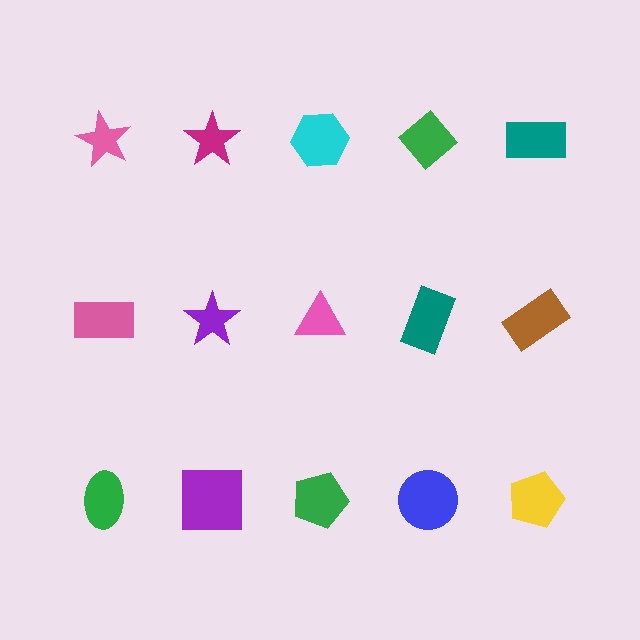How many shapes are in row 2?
5 shapes.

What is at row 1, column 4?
A green diamond.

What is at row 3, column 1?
A green ellipse.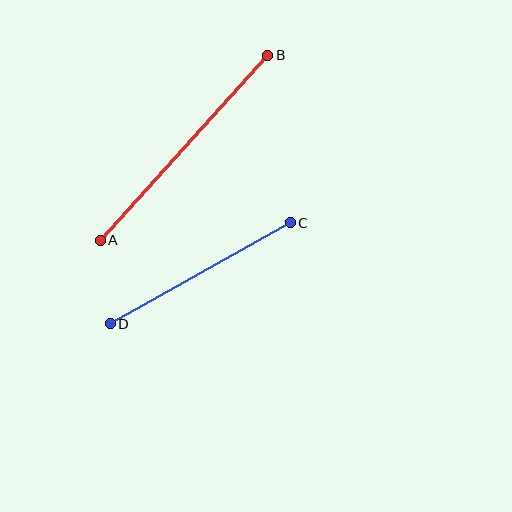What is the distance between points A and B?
The distance is approximately 249 pixels.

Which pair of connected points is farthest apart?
Points A and B are farthest apart.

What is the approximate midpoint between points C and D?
The midpoint is at approximately (200, 273) pixels.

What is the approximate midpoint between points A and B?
The midpoint is at approximately (184, 148) pixels.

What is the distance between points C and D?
The distance is approximately 207 pixels.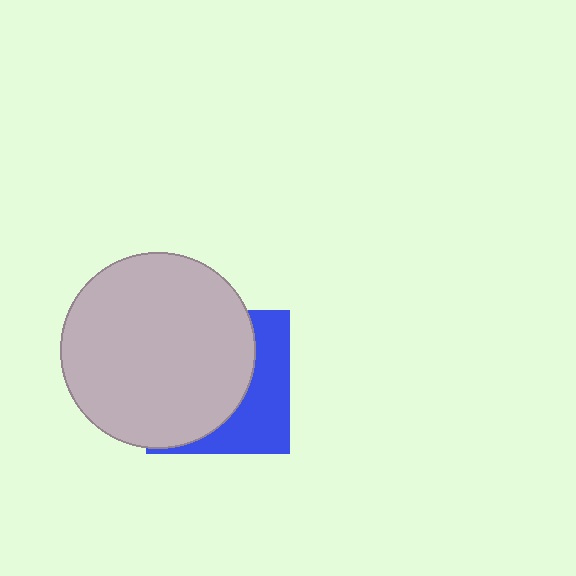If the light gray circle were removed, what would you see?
You would see the complete blue square.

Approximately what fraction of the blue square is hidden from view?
Roughly 64% of the blue square is hidden behind the light gray circle.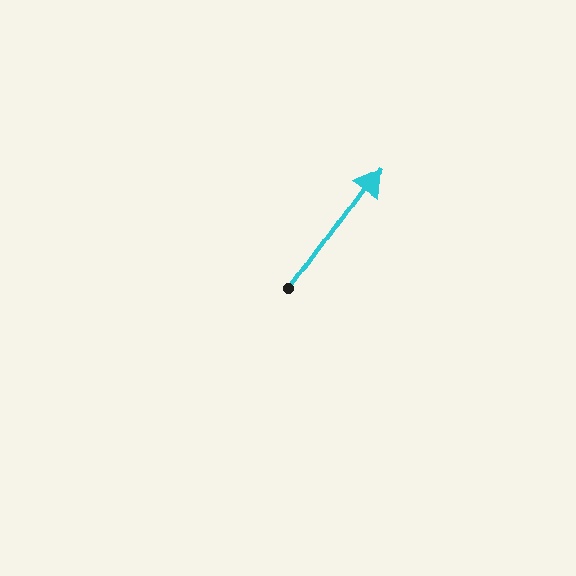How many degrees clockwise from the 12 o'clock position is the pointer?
Approximately 36 degrees.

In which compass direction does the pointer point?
Northeast.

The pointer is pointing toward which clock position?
Roughly 1 o'clock.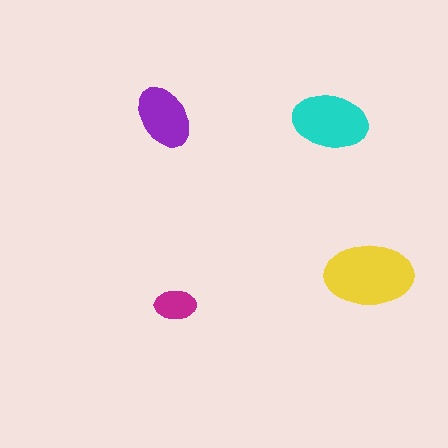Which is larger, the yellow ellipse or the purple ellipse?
The yellow one.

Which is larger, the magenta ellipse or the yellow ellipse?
The yellow one.